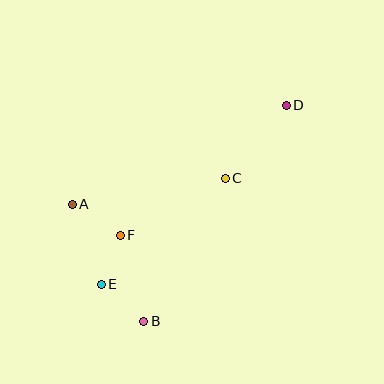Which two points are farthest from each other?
Points B and D are farthest from each other.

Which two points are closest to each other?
Points E and F are closest to each other.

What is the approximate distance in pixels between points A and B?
The distance between A and B is approximately 137 pixels.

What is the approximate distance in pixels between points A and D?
The distance between A and D is approximately 236 pixels.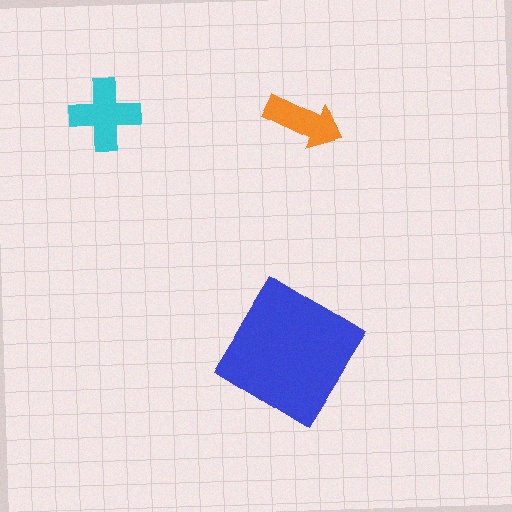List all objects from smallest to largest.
The orange arrow, the cyan cross, the blue diamond.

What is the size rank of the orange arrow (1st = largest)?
3rd.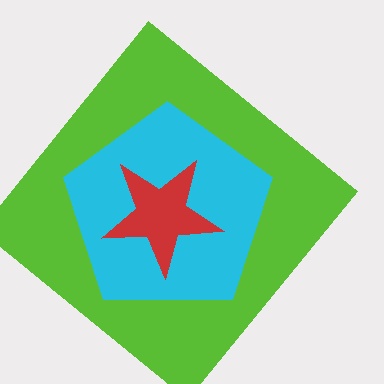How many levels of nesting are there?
3.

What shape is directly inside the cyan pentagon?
The red star.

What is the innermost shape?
The red star.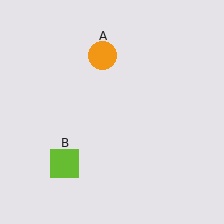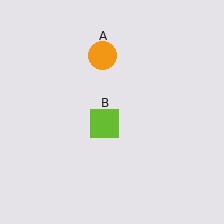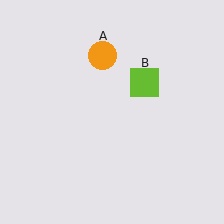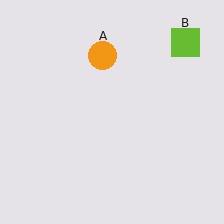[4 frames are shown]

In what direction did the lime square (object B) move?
The lime square (object B) moved up and to the right.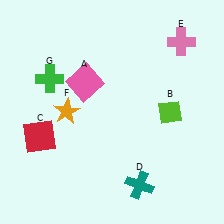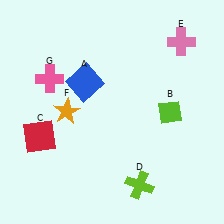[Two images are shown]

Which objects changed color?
A changed from pink to blue. D changed from teal to lime. G changed from green to pink.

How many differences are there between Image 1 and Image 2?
There are 3 differences between the two images.